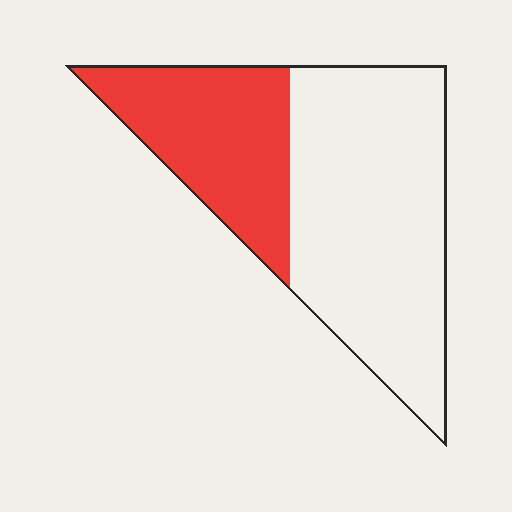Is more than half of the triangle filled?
No.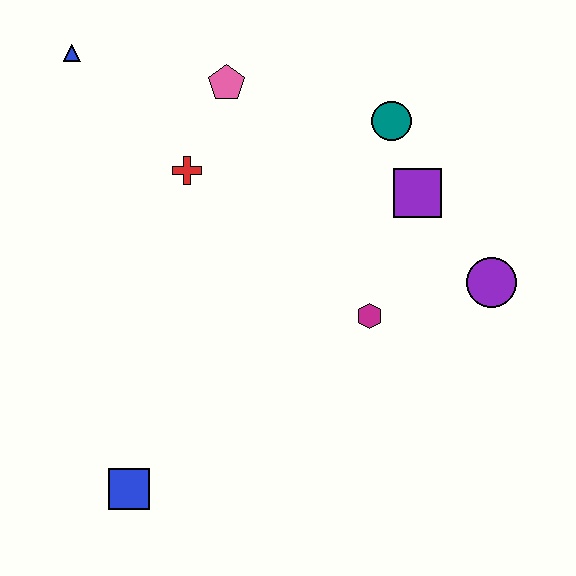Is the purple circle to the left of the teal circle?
No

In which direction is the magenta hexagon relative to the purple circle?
The magenta hexagon is to the left of the purple circle.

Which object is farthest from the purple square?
The blue square is farthest from the purple square.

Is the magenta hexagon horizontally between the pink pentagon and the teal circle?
Yes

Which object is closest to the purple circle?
The purple square is closest to the purple circle.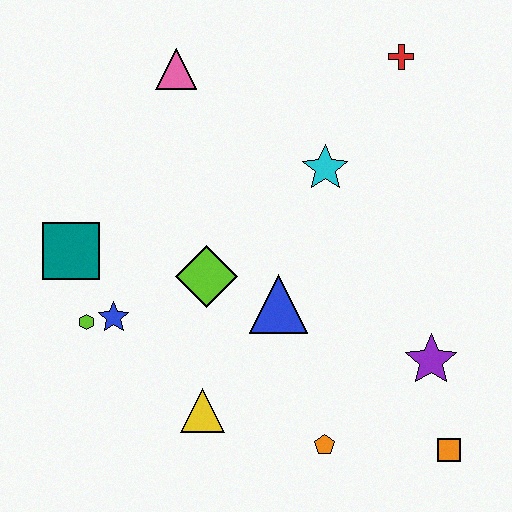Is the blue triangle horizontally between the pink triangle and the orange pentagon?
Yes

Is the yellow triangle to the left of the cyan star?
Yes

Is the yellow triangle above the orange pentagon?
Yes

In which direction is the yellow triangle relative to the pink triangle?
The yellow triangle is below the pink triangle.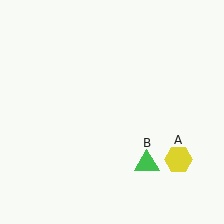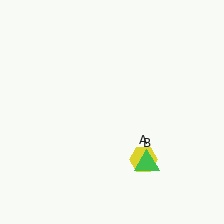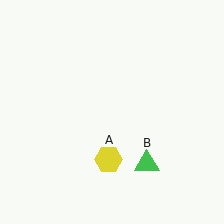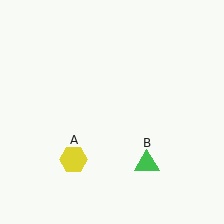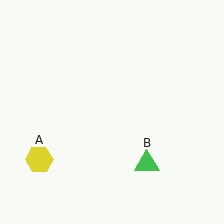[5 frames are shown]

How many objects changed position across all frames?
1 object changed position: yellow hexagon (object A).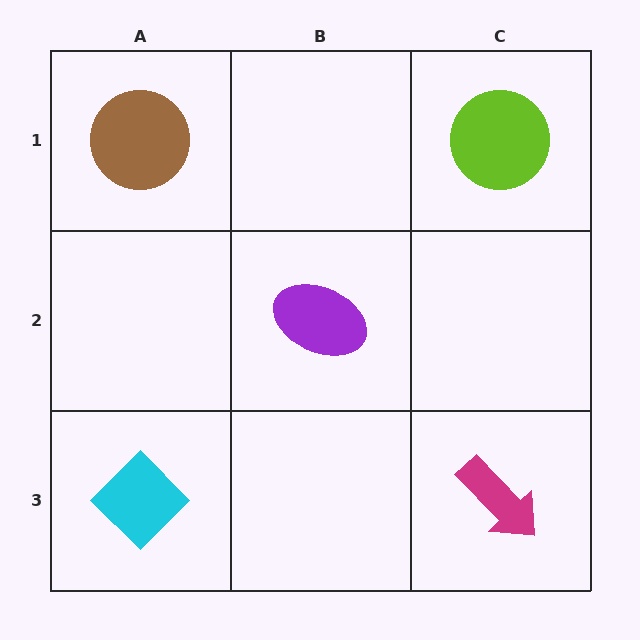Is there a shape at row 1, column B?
No, that cell is empty.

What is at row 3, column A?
A cyan diamond.